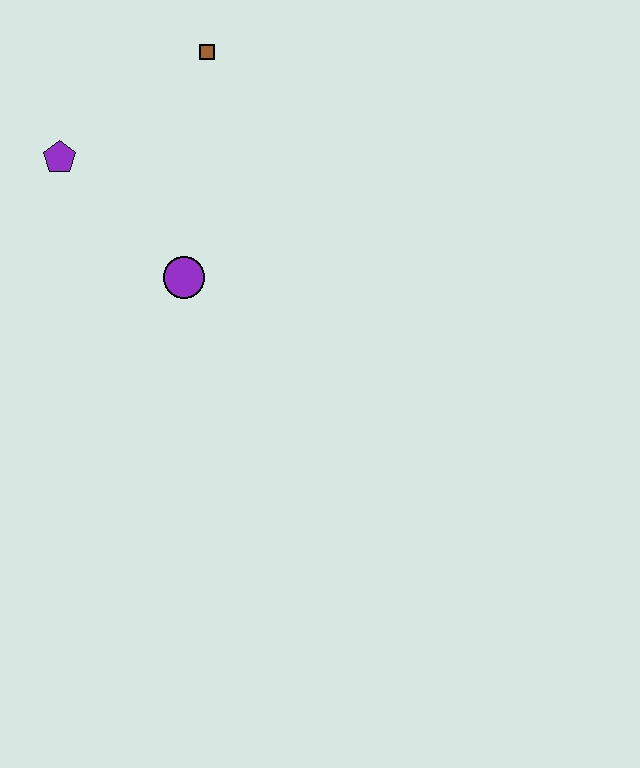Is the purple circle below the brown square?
Yes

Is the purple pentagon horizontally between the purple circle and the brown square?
No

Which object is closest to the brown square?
The purple pentagon is closest to the brown square.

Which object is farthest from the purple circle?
The brown square is farthest from the purple circle.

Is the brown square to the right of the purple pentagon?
Yes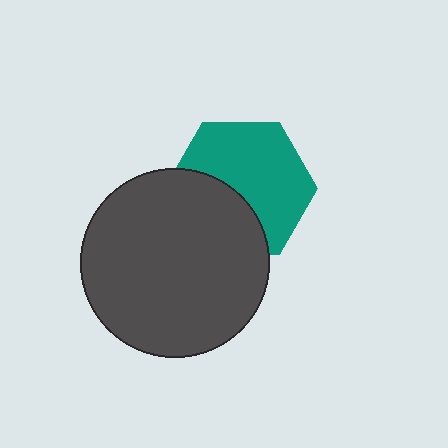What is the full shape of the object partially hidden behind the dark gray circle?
The partially hidden object is a teal hexagon.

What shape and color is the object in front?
The object in front is a dark gray circle.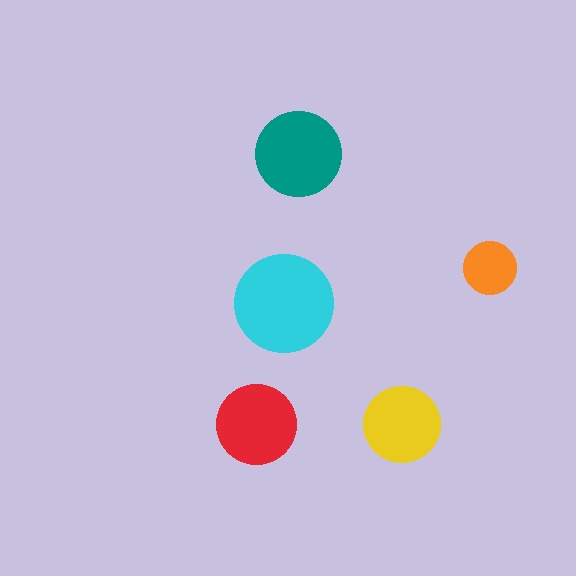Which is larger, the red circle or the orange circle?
The red one.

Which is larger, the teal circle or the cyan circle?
The cyan one.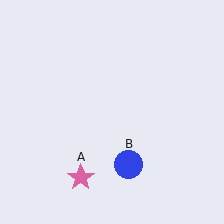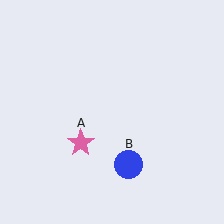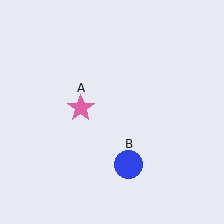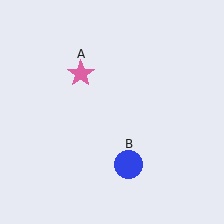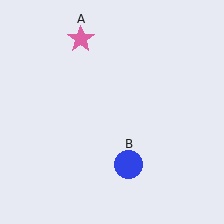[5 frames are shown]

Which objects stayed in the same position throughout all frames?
Blue circle (object B) remained stationary.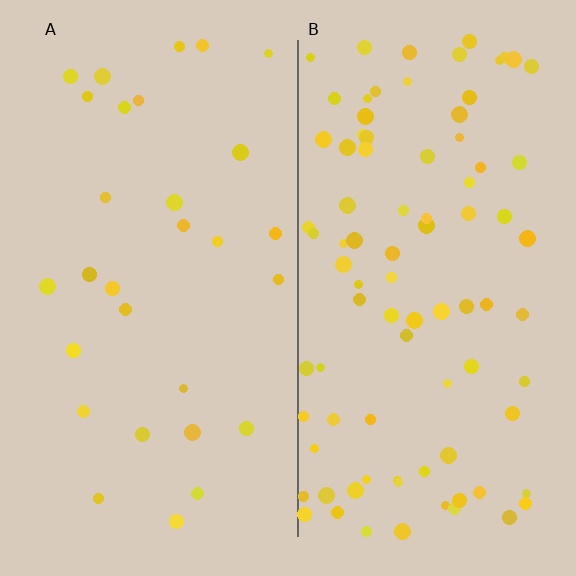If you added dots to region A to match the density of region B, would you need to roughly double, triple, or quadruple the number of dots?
Approximately triple.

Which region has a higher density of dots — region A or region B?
B (the right).